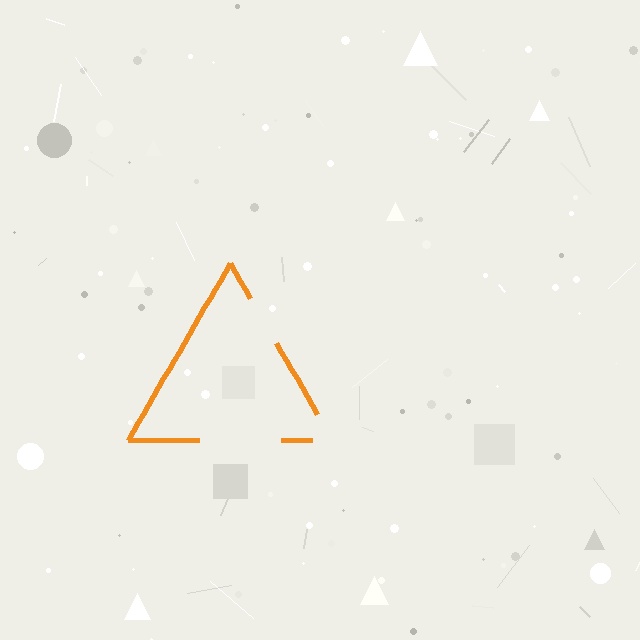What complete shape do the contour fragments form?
The contour fragments form a triangle.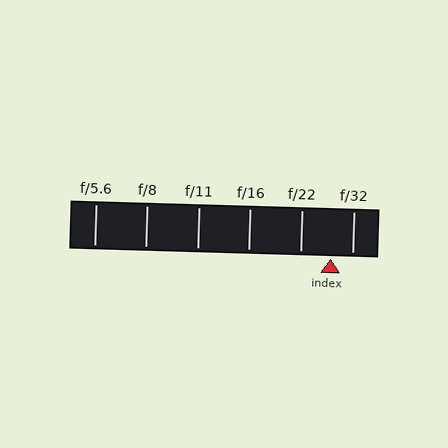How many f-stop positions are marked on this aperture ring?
There are 6 f-stop positions marked.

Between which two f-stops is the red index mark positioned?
The index mark is between f/22 and f/32.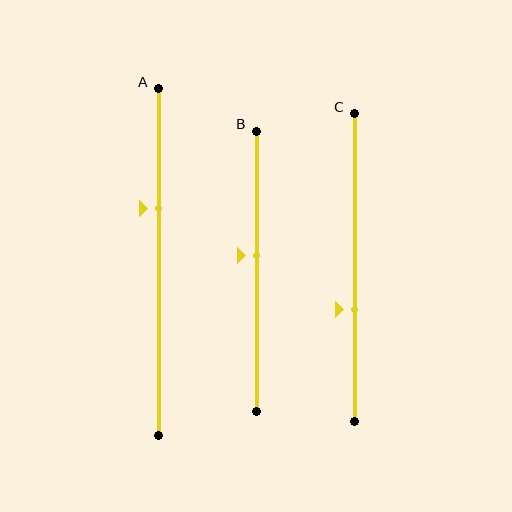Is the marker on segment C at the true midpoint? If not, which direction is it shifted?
No, the marker on segment C is shifted downward by about 14% of the segment length.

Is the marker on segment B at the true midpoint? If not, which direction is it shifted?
No, the marker on segment B is shifted upward by about 6% of the segment length.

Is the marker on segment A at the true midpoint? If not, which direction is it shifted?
No, the marker on segment A is shifted upward by about 15% of the segment length.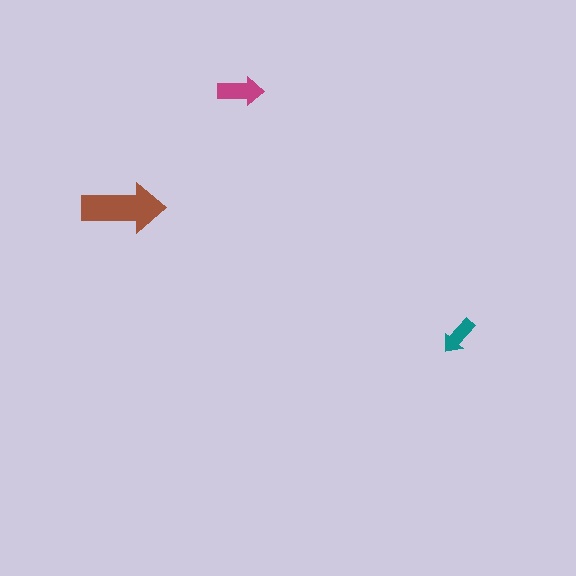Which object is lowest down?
The teal arrow is bottommost.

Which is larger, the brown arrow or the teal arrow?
The brown one.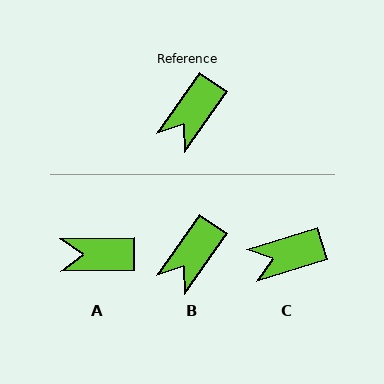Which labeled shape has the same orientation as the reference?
B.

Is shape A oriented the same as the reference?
No, it is off by about 55 degrees.